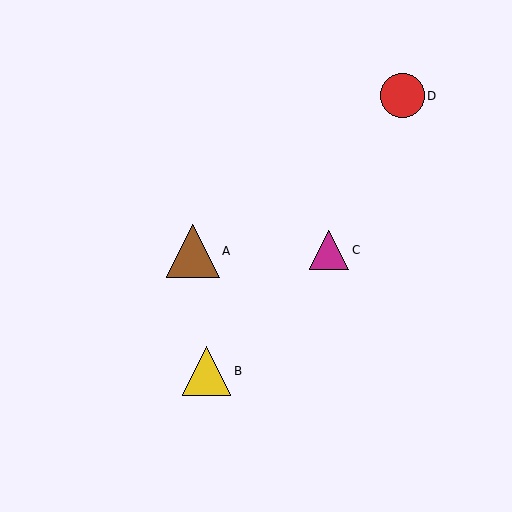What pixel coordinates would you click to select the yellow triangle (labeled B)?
Click at (207, 371) to select the yellow triangle B.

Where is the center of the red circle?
The center of the red circle is at (402, 96).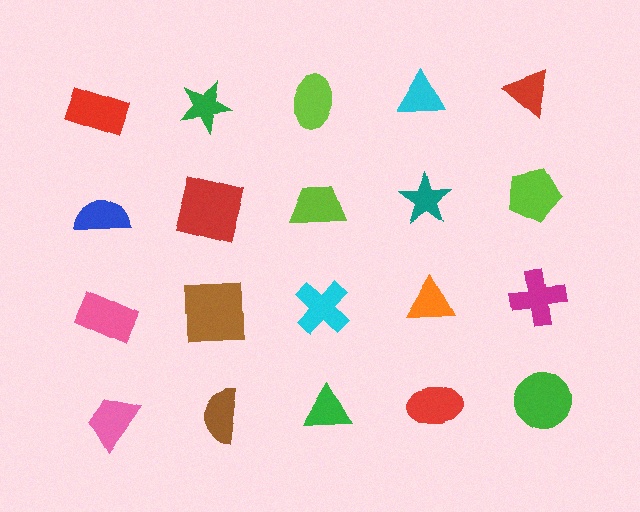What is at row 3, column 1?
A pink rectangle.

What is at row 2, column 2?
A red square.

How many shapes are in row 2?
5 shapes.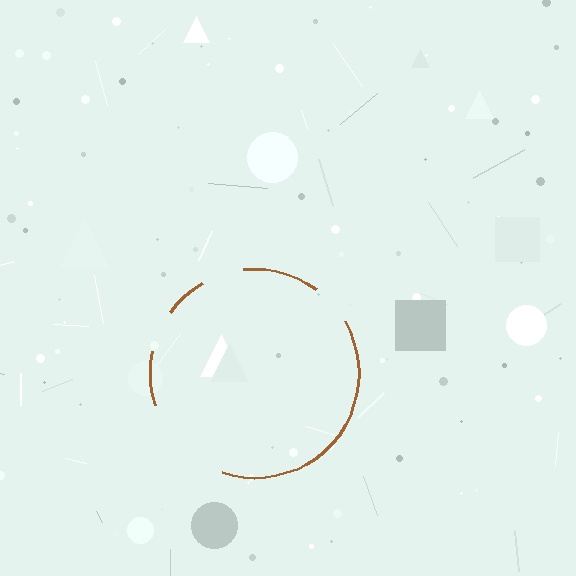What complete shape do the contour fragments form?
The contour fragments form a circle.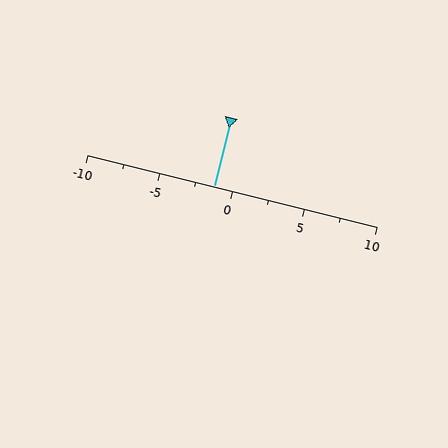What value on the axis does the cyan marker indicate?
The marker indicates approximately -1.2.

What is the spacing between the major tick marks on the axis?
The major ticks are spaced 5 apart.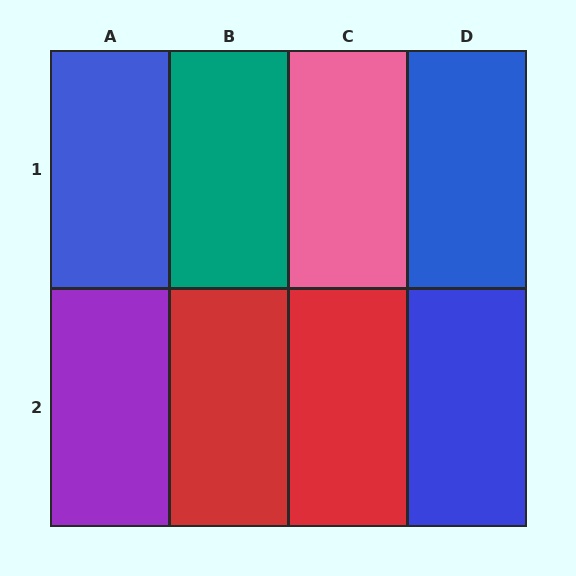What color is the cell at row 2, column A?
Purple.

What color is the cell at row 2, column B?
Red.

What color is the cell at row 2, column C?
Red.